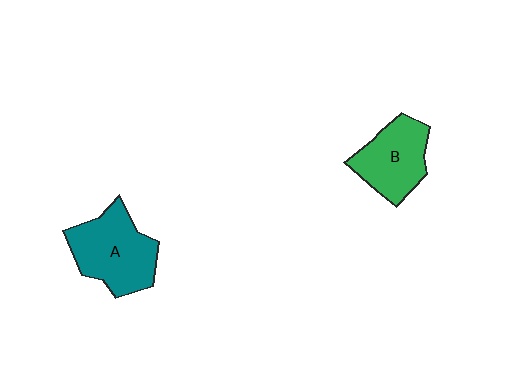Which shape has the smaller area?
Shape B (green).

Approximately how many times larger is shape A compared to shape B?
Approximately 1.2 times.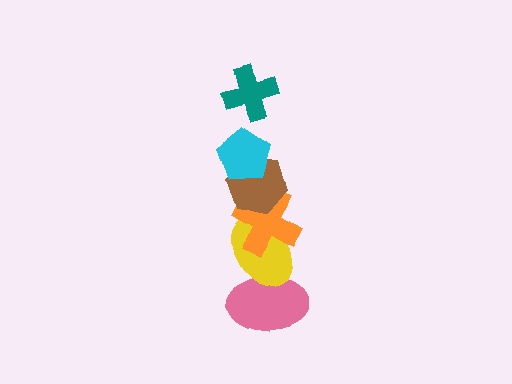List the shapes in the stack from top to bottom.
From top to bottom: the teal cross, the cyan pentagon, the brown hexagon, the orange cross, the yellow ellipse, the pink ellipse.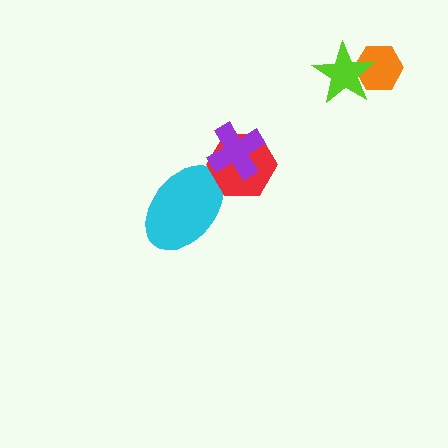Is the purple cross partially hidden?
No, no other shape covers it.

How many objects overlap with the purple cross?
1 object overlaps with the purple cross.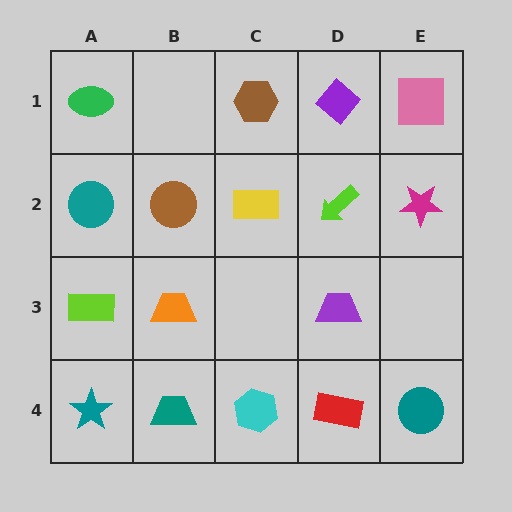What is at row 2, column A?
A teal circle.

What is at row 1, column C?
A brown hexagon.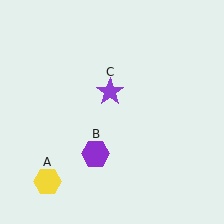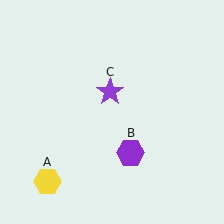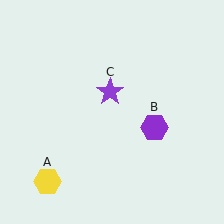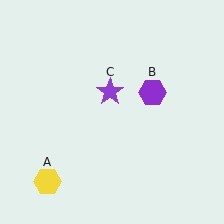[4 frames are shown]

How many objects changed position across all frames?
1 object changed position: purple hexagon (object B).